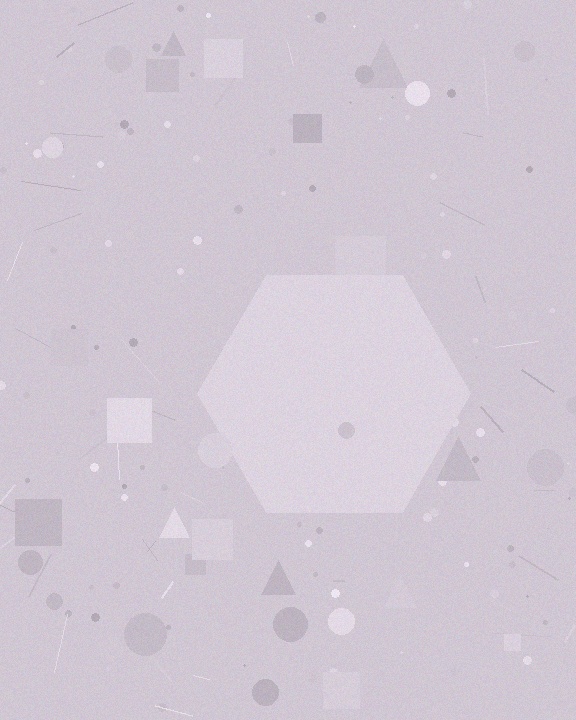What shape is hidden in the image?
A hexagon is hidden in the image.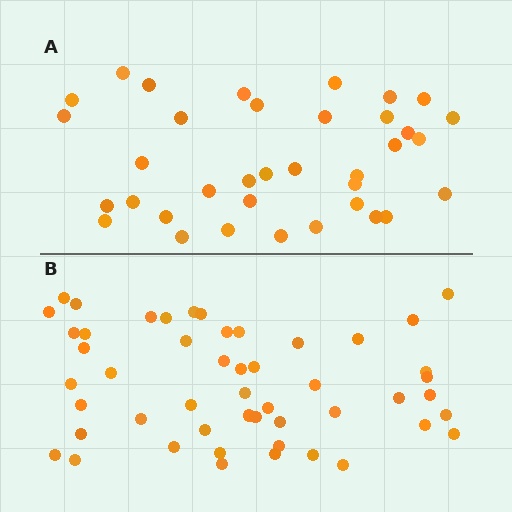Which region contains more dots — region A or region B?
Region B (the bottom region) has more dots.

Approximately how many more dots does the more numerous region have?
Region B has approximately 15 more dots than region A.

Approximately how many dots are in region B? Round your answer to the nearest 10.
About 50 dots.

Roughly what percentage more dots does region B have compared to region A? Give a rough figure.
About 40% more.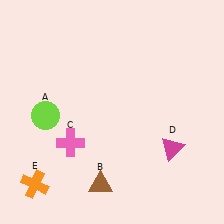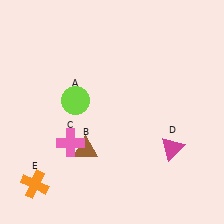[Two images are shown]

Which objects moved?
The objects that moved are: the lime circle (A), the brown triangle (B).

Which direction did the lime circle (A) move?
The lime circle (A) moved right.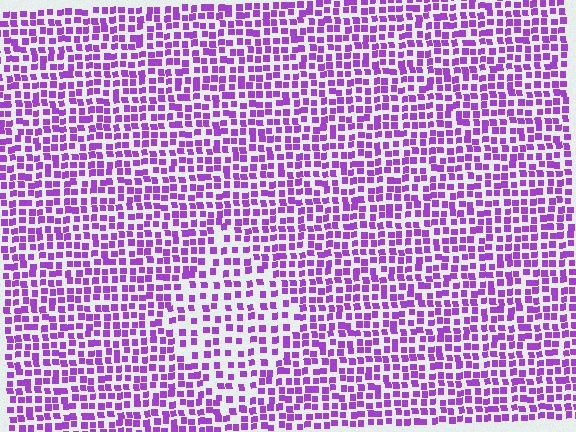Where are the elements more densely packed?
The elements are more densely packed outside the diamond boundary.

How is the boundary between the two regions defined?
The boundary is defined by a change in element density (approximately 1.6x ratio). All elements are the same color, size, and shape.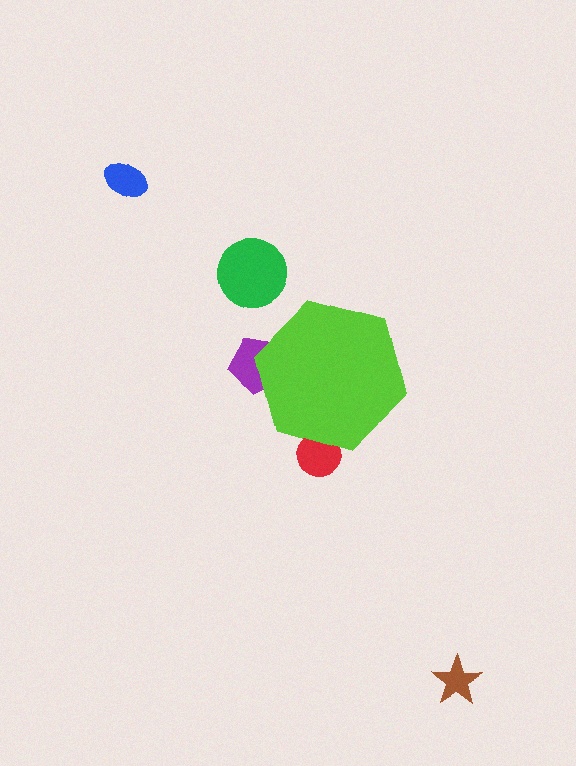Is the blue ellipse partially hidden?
No, the blue ellipse is fully visible.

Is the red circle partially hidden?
Yes, the red circle is partially hidden behind the lime hexagon.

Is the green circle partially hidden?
No, the green circle is fully visible.